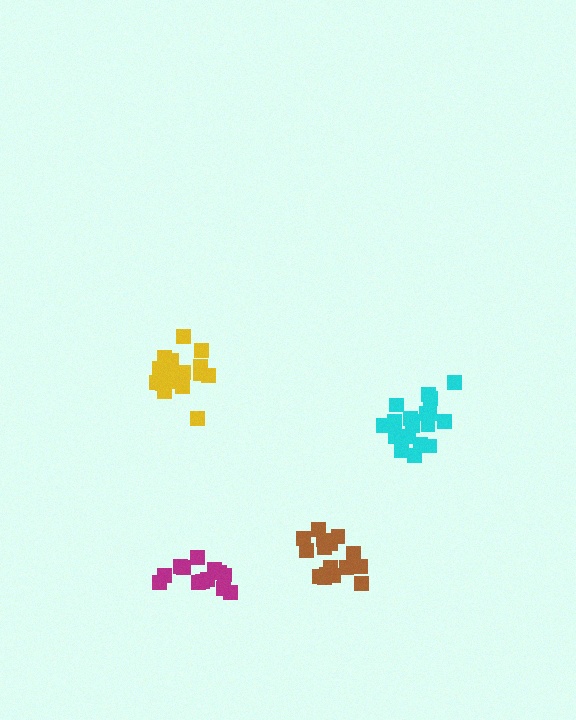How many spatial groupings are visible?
There are 4 spatial groupings.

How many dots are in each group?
Group 1: 18 dots, Group 2: 19 dots, Group 3: 13 dots, Group 4: 18 dots (68 total).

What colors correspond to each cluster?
The clusters are colored: brown, cyan, magenta, yellow.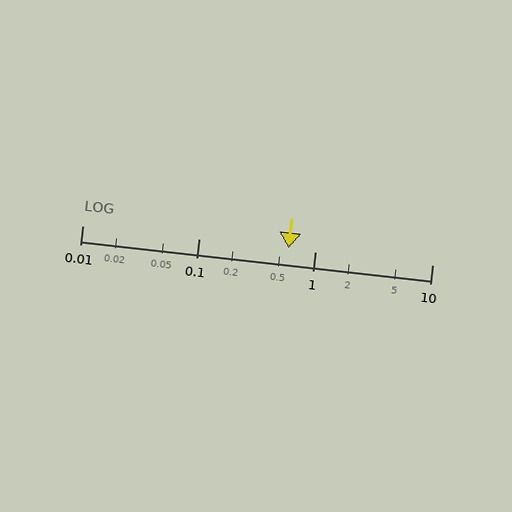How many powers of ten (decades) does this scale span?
The scale spans 3 decades, from 0.01 to 10.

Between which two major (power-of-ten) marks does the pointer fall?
The pointer is between 0.1 and 1.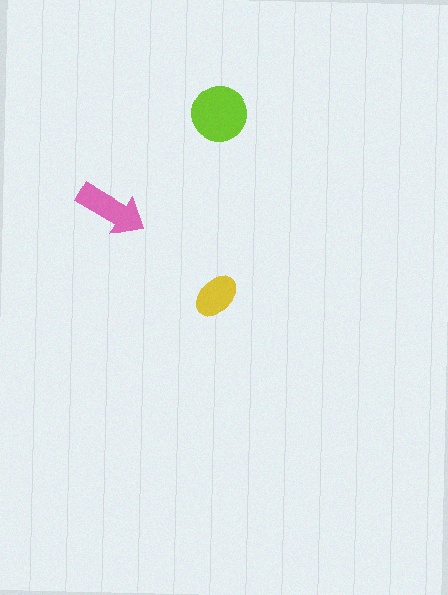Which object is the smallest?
The yellow ellipse.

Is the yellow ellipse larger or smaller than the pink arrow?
Smaller.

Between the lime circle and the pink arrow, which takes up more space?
The lime circle.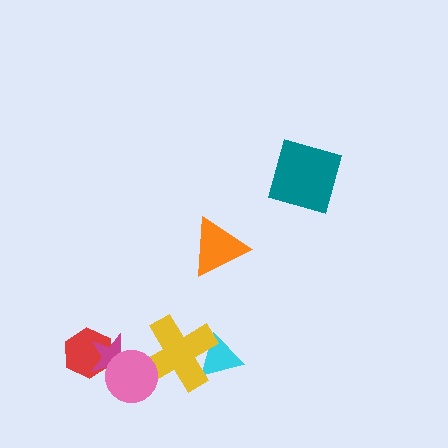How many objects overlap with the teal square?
0 objects overlap with the teal square.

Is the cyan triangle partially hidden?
Yes, it is partially covered by another shape.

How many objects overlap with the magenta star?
2 objects overlap with the magenta star.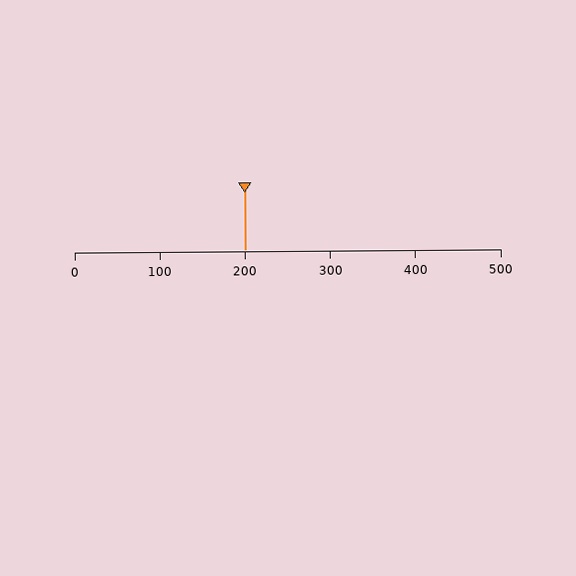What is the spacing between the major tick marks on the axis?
The major ticks are spaced 100 apart.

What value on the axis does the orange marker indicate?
The marker indicates approximately 200.